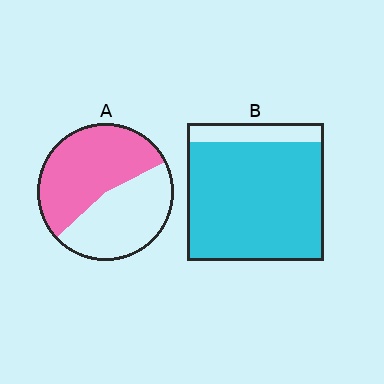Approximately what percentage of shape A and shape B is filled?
A is approximately 55% and B is approximately 85%.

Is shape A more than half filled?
Yes.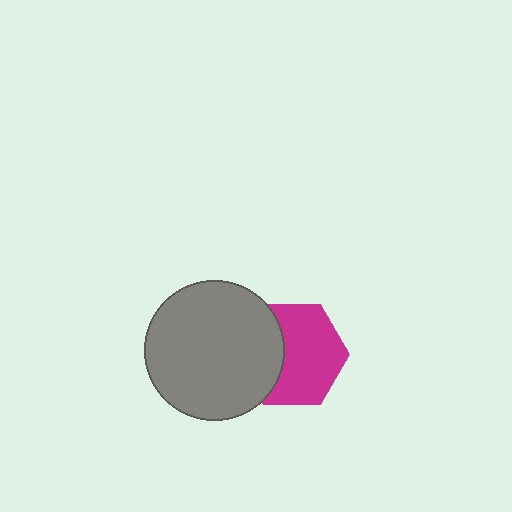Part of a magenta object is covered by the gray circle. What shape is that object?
It is a hexagon.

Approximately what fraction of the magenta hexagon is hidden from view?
Roughly 34% of the magenta hexagon is hidden behind the gray circle.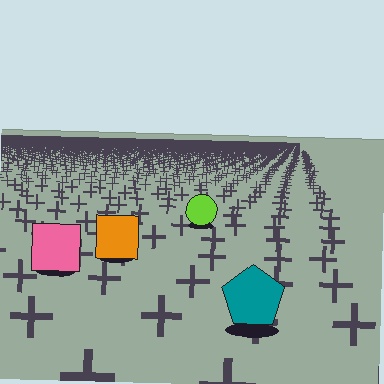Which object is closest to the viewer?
The teal pentagon is closest. The texture marks near it are larger and more spread out.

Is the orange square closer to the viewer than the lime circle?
Yes. The orange square is closer — you can tell from the texture gradient: the ground texture is coarser near it.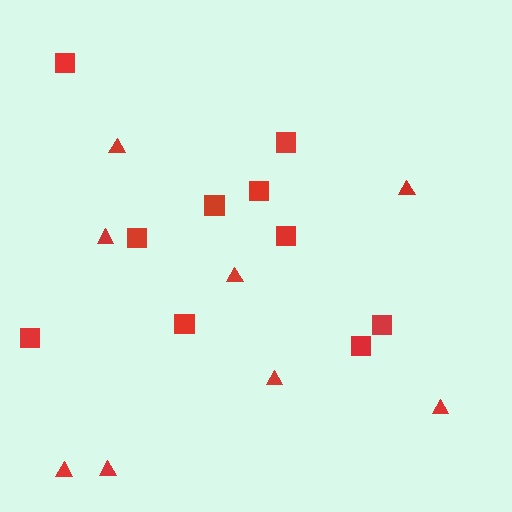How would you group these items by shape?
There are 2 groups: one group of squares (10) and one group of triangles (8).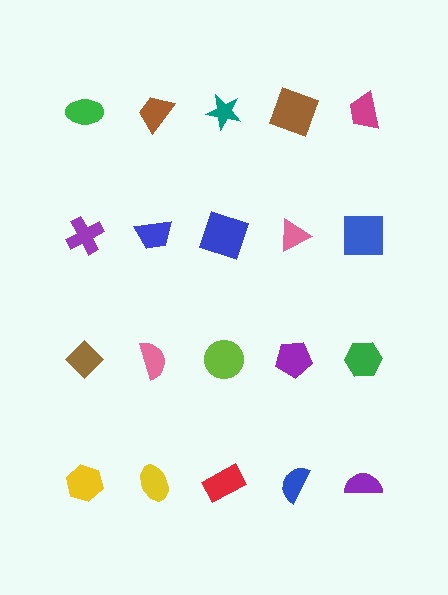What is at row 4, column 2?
A yellow ellipse.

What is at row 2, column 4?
A pink triangle.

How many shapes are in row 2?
5 shapes.